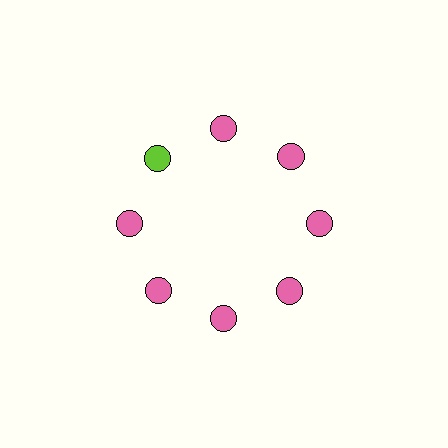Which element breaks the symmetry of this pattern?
The lime circle at roughly the 10 o'clock position breaks the symmetry. All other shapes are pink circles.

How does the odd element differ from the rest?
It has a different color: lime instead of pink.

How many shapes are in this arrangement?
There are 8 shapes arranged in a ring pattern.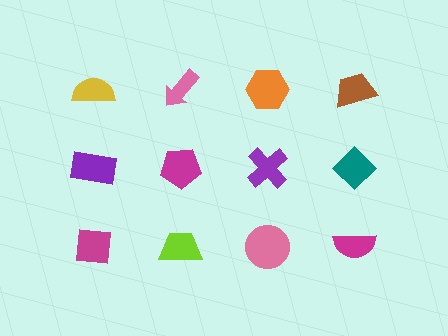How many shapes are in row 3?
4 shapes.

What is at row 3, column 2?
A lime trapezoid.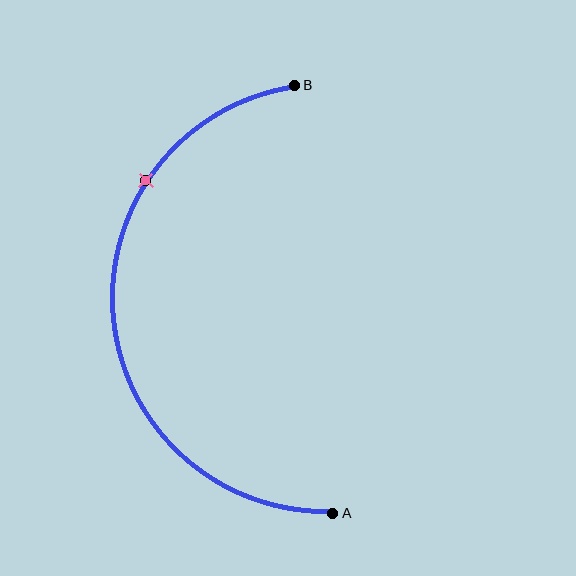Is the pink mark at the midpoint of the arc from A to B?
No. The pink mark lies on the arc but is closer to endpoint B. The arc midpoint would be at the point on the curve equidistant along the arc from both A and B.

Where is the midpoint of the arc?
The arc midpoint is the point on the curve farthest from the straight line joining A and B. It sits to the left of that line.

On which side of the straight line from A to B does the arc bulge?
The arc bulges to the left of the straight line connecting A and B.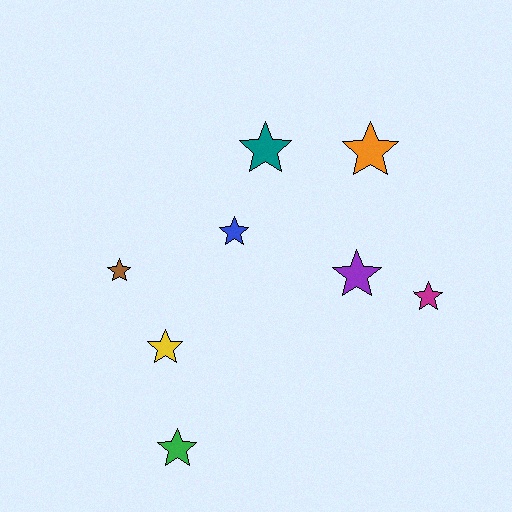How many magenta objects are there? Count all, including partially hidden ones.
There is 1 magenta object.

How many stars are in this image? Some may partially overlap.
There are 8 stars.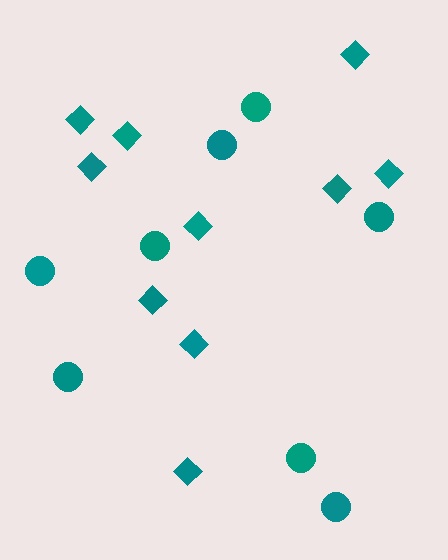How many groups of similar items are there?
There are 2 groups: one group of circles (8) and one group of diamonds (10).